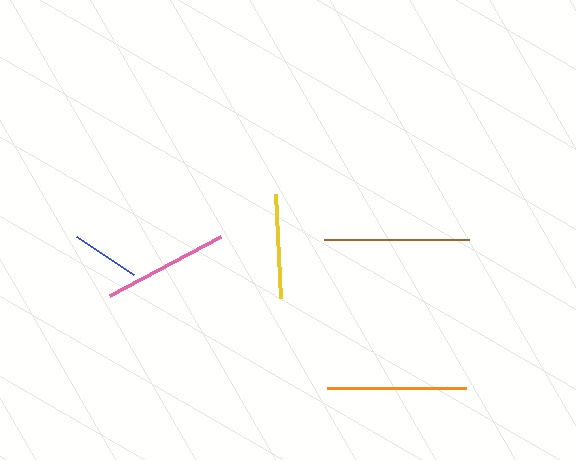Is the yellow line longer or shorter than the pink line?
The pink line is longer than the yellow line.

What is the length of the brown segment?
The brown segment is approximately 145 pixels long.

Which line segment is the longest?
The brown line is the longest at approximately 145 pixels.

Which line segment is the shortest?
The blue line is the shortest at approximately 69 pixels.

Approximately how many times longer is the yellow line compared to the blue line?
The yellow line is approximately 1.5 times the length of the blue line.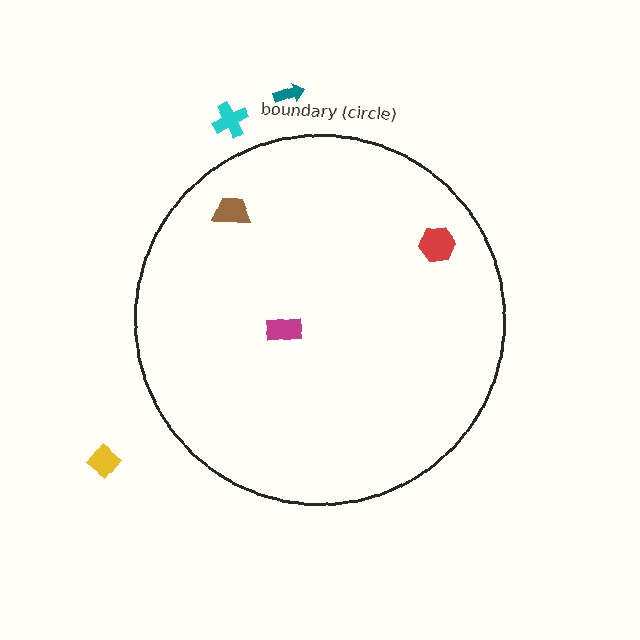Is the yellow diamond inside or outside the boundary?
Outside.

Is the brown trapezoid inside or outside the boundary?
Inside.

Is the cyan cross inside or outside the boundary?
Outside.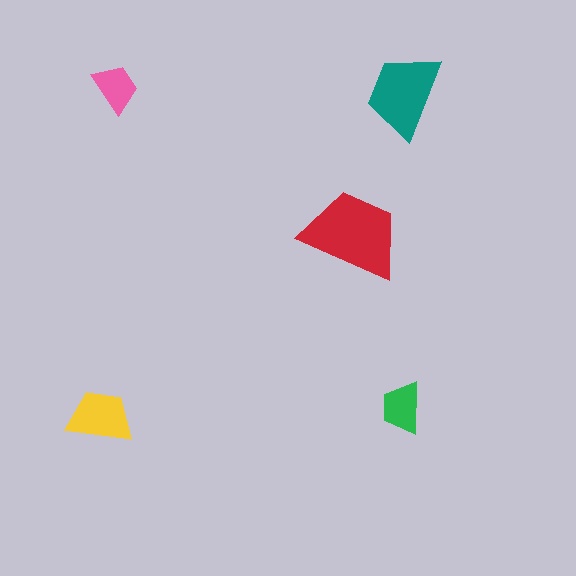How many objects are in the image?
There are 5 objects in the image.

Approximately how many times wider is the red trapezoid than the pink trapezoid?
About 2 times wider.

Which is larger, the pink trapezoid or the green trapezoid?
The green one.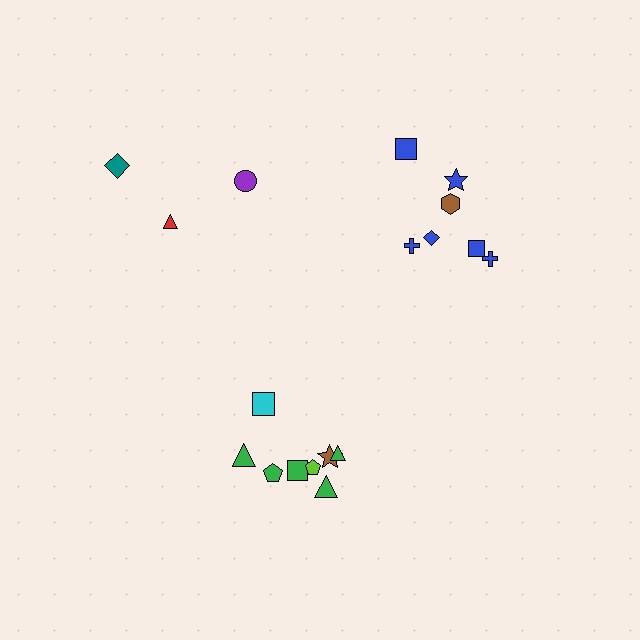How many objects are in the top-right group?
There are 7 objects.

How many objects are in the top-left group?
There are 3 objects.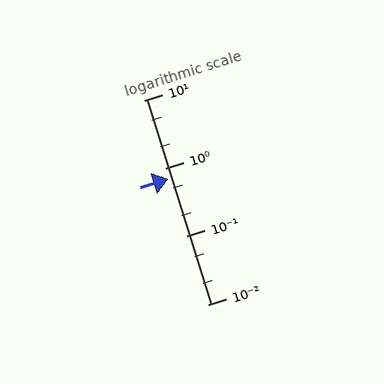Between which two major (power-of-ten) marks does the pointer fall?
The pointer is between 0.1 and 1.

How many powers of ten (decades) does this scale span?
The scale spans 3 decades, from 0.01 to 10.